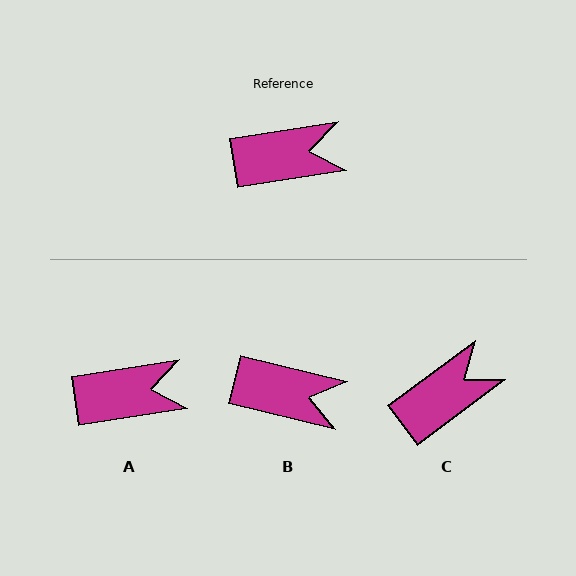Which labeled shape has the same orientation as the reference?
A.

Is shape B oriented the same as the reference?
No, it is off by about 23 degrees.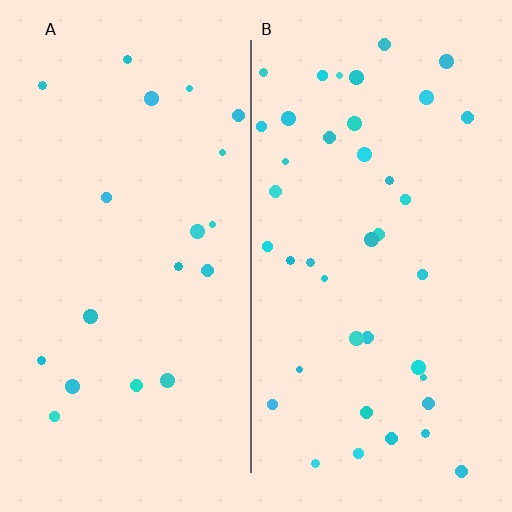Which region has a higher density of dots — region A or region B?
B (the right).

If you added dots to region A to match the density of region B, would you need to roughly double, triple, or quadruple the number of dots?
Approximately double.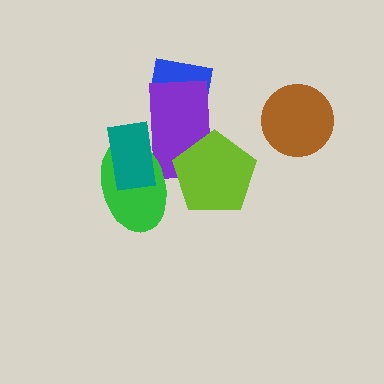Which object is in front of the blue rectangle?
The purple rectangle is in front of the blue rectangle.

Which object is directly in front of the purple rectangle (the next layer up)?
The lime pentagon is directly in front of the purple rectangle.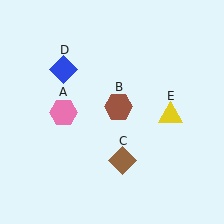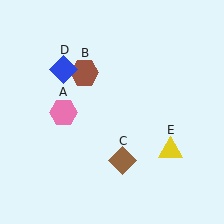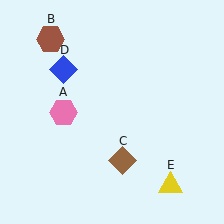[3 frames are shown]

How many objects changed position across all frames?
2 objects changed position: brown hexagon (object B), yellow triangle (object E).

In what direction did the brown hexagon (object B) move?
The brown hexagon (object B) moved up and to the left.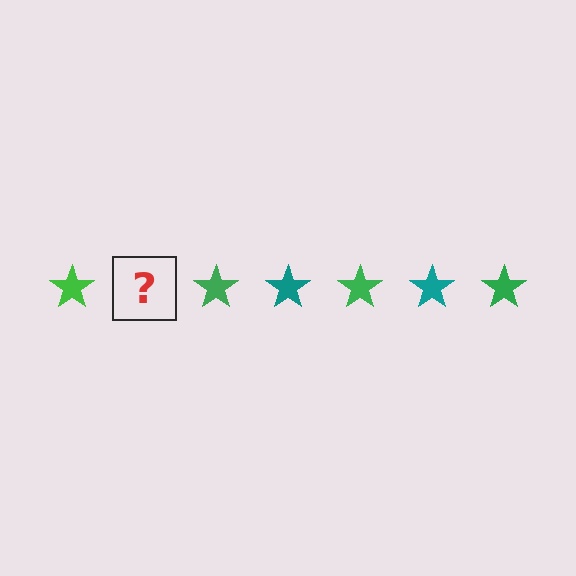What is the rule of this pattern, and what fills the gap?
The rule is that the pattern cycles through green, teal stars. The gap should be filled with a teal star.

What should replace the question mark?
The question mark should be replaced with a teal star.